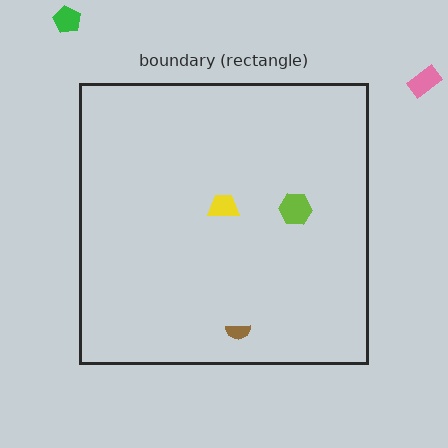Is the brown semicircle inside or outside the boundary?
Inside.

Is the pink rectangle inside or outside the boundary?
Outside.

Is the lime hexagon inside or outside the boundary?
Inside.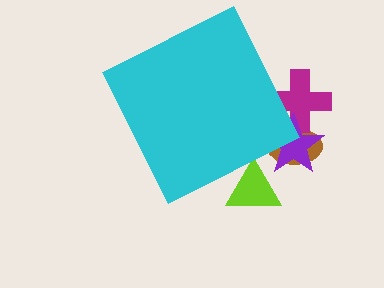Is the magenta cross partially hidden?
Yes, the magenta cross is partially hidden behind the cyan diamond.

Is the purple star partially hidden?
Yes, the purple star is partially hidden behind the cyan diamond.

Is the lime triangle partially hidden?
Yes, the lime triangle is partially hidden behind the cyan diamond.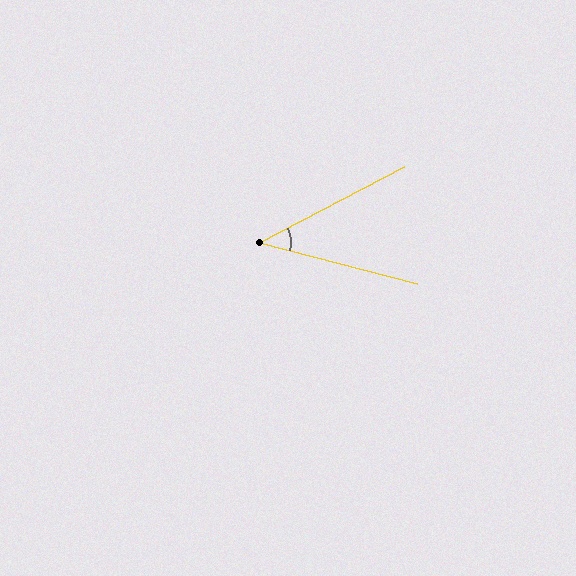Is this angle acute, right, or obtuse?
It is acute.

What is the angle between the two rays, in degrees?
Approximately 42 degrees.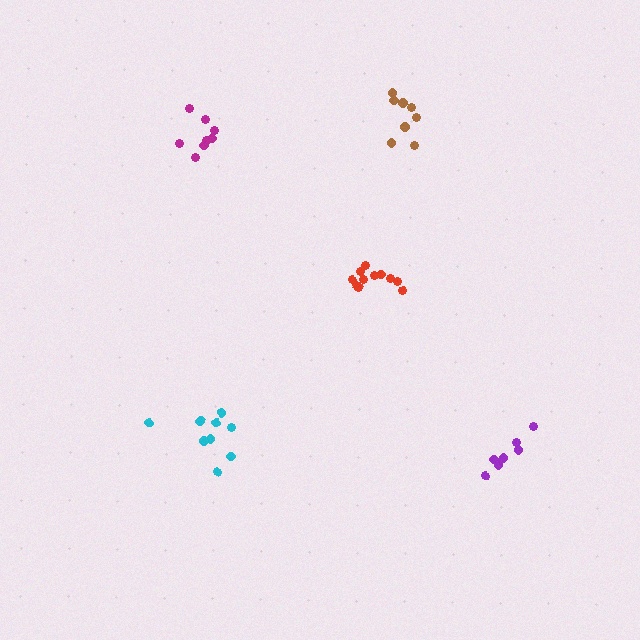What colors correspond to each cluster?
The clusters are colored: magenta, cyan, purple, red, brown.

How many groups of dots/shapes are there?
There are 5 groups.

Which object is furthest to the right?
The purple cluster is rightmost.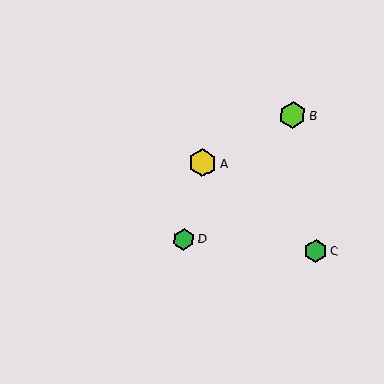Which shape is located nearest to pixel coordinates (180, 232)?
The green hexagon (labeled D) at (184, 239) is nearest to that location.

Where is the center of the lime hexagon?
The center of the lime hexagon is at (292, 115).